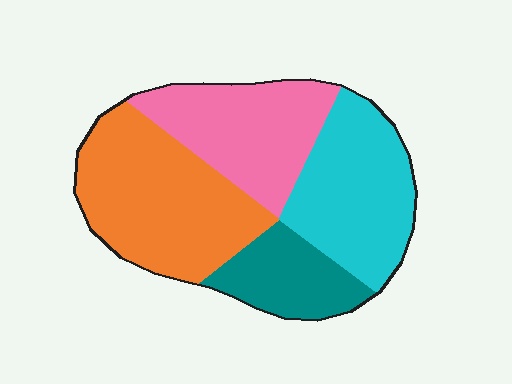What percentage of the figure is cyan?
Cyan covers roughly 25% of the figure.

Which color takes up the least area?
Teal, at roughly 15%.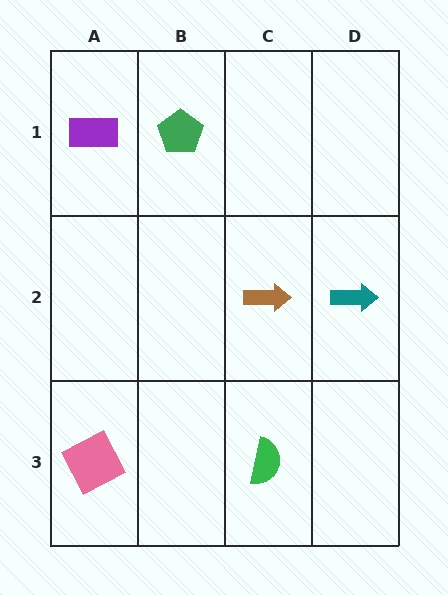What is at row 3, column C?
A green semicircle.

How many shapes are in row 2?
2 shapes.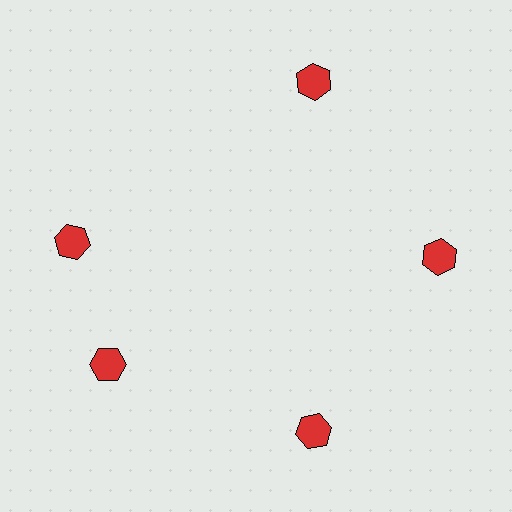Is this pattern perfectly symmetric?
No. The 5 red hexagons are arranged in a ring, but one element near the 10 o'clock position is rotated out of alignment along the ring, breaking the 5-fold rotational symmetry.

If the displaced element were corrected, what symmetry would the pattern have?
It would have 5-fold rotational symmetry — the pattern would map onto itself every 72 degrees.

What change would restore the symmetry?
The symmetry would be restored by rotating it back into even spacing with its neighbors so that all 5 hexagons sit at equal angles and equal distance from the center.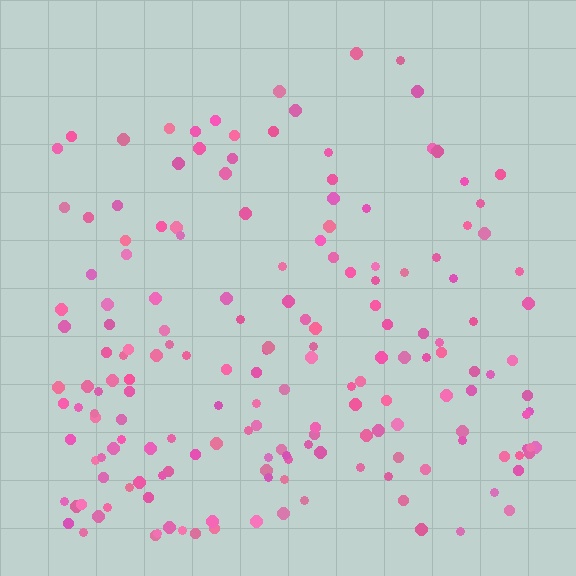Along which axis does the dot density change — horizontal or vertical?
Vertical.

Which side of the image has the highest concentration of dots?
The bottom.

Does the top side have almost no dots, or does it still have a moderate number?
Still a moderate number, just noticeably fewer than the bottom.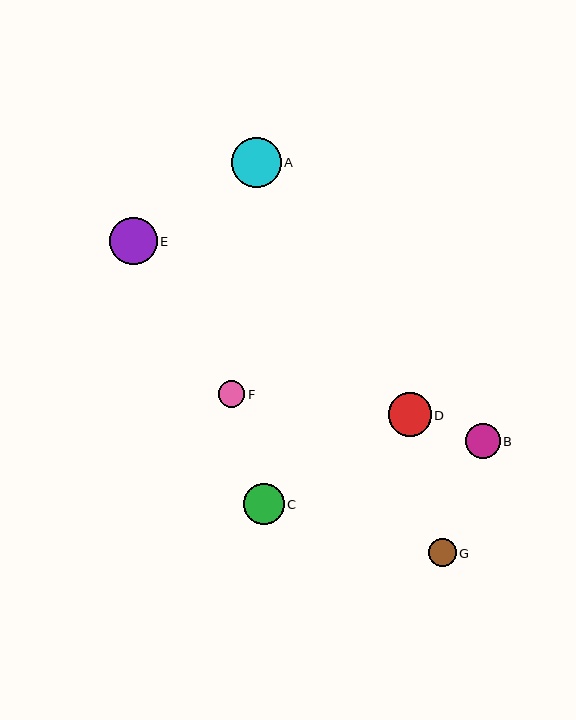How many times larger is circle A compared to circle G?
Circle A is approximately 1.8 times the size of circle G.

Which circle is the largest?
Circle A is the largest with a size of approximately 49 pixels.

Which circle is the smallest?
Circle F is the smallest with a size of approximately 27 pixels.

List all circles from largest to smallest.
From largest to smallest: A, E, D, C, B, G, F.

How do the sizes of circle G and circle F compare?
Circle G and circle F are approximately the same size.